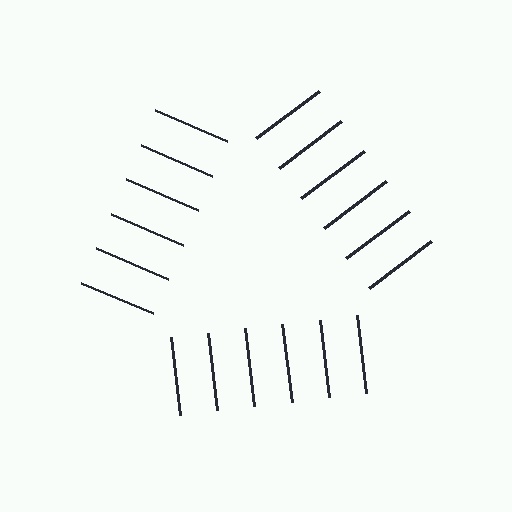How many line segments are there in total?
18 — 6 along each of the 3 edges.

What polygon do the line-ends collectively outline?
An illusory triangle — the line segments terminate on its edges but no continuous stroke is drawn.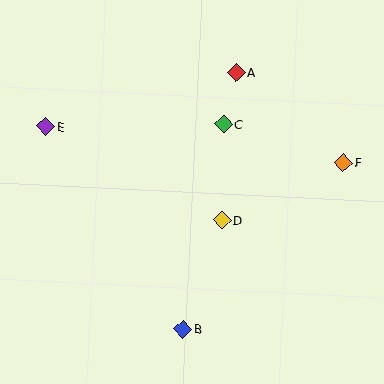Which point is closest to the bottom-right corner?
Point B is closest to the bottom-right corner.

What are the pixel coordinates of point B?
Point B is at (183, 329).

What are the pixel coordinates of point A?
Point A is at (236, 73).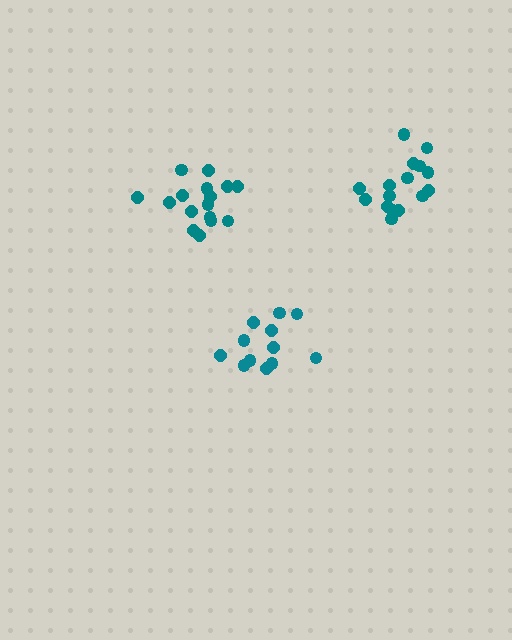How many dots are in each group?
Group 1: 16 dots, Group 2: 12 dots, Group 3: 16 dots (44 total).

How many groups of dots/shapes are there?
There are 3 groups.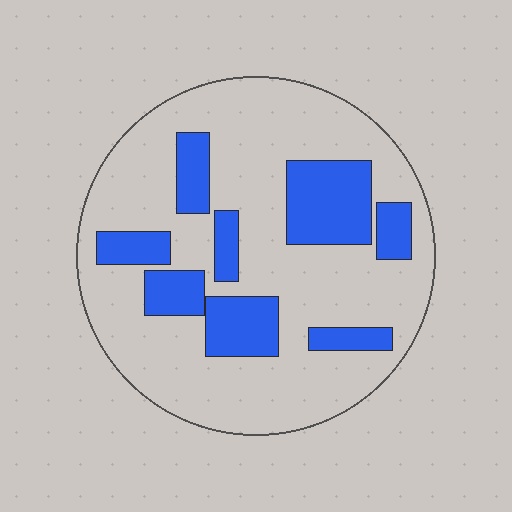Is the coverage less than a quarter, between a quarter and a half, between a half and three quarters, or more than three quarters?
Between a quarter and a half.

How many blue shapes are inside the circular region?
8.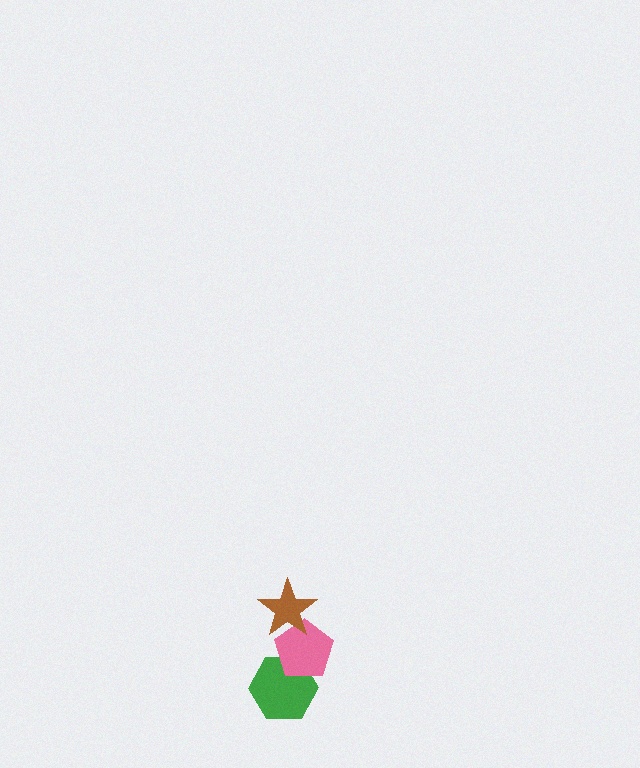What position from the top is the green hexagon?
The green hexagon is 3rd from the top.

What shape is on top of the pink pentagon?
The brown star is on top of the pink pentagon.